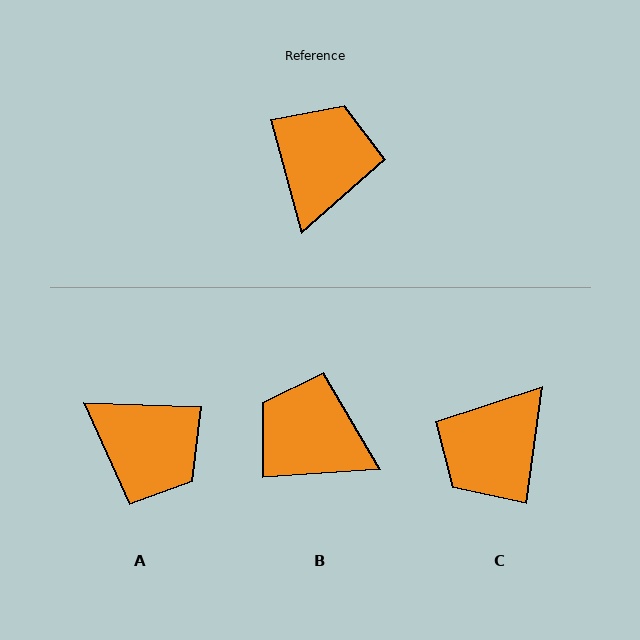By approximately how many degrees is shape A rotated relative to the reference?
Approximately 107 degrees clockwise.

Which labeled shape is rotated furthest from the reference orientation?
C, about 157 degrees away.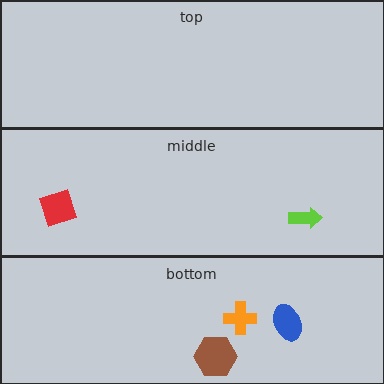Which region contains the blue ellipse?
The bottom region.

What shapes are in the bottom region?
The blue ellipse, the brown hexagon, the orange cross.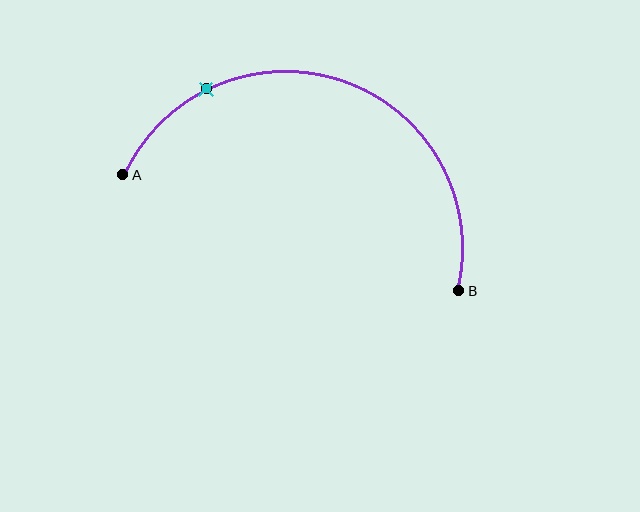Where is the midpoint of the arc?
The arc midpoint is the point on the curve farthest from the straight line joining A and B. It sits above that line.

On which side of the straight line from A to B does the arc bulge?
The arc bulges above the straight line connecting A and B.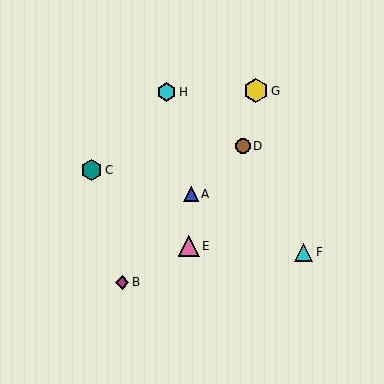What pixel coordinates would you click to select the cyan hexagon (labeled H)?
Click at (166, 92) to select the cyan hexagon H.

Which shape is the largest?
The yellow hexagon (labeled G) is the largest.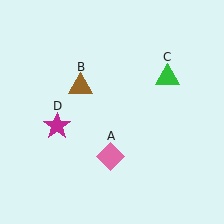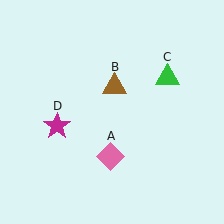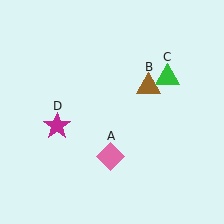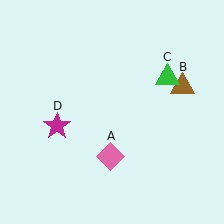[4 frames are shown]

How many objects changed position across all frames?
1 object changed position: brown triangle (object B).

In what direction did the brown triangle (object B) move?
The brown triangle (object B) moved right.